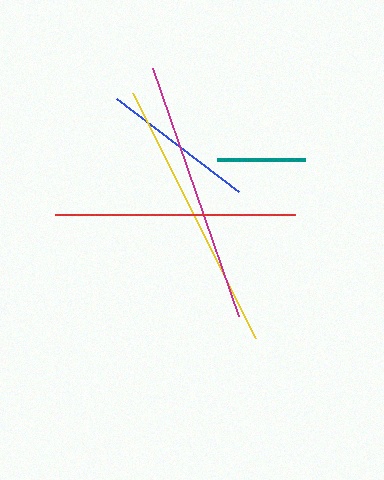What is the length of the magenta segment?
The magenta segment is approximately 263 pixels long.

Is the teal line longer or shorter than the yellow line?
The yellow line is longer than the teal line.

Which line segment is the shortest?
The teal line is the shortest at approximately 88 pixels.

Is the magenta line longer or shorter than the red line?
The magenta line is longer than the red line.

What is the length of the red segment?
The red segment is approximately 240 pixels long.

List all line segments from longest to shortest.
From longest to shortest: yellow, magenta, red, blue, teal.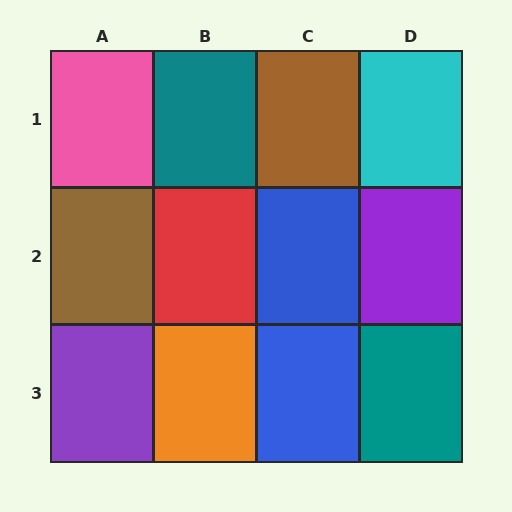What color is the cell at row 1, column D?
Cyan.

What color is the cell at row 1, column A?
Pink.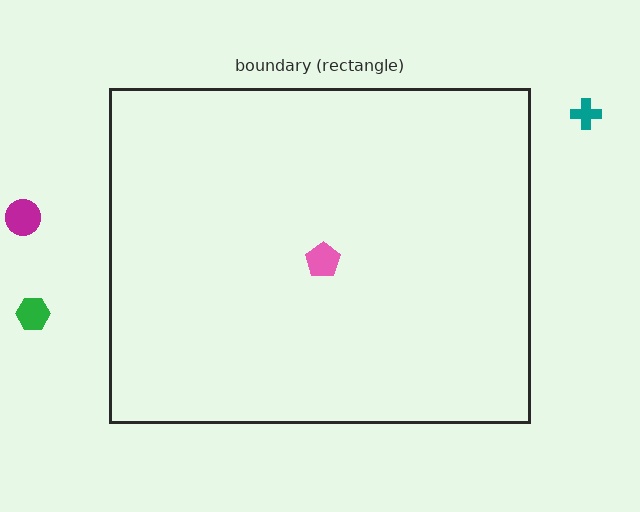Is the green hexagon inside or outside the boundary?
Outside.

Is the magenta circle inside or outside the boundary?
Outside.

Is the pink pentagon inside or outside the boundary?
Inside.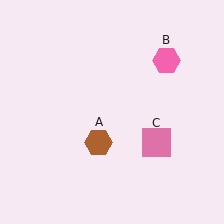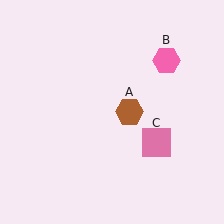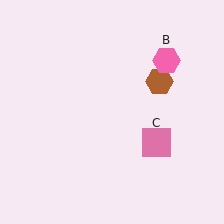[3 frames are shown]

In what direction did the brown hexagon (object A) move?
The brown hexagon (object A) moved up and to the right.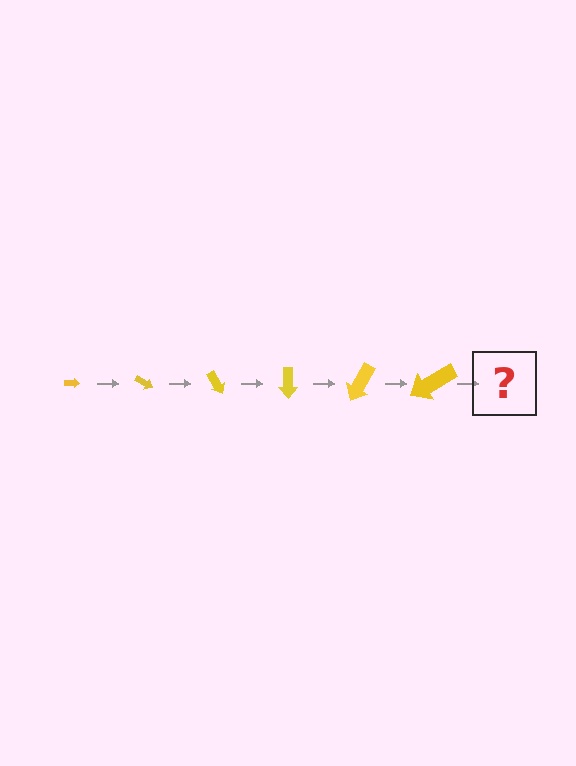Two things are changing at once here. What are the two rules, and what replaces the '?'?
The two rules are that the arrow grows larger each step and it rotates 30 degrees each step. The '?' should be an arrow, larger than the previous one and rotated 180 degrees from the start.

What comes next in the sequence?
The next element should be an arrow, larger than the previous one and rotated 180 degrees from the start.